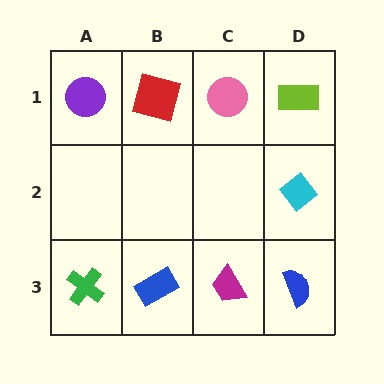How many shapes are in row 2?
1 shape.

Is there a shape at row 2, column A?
No, that cell is empty.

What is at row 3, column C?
A magenta trapezoid.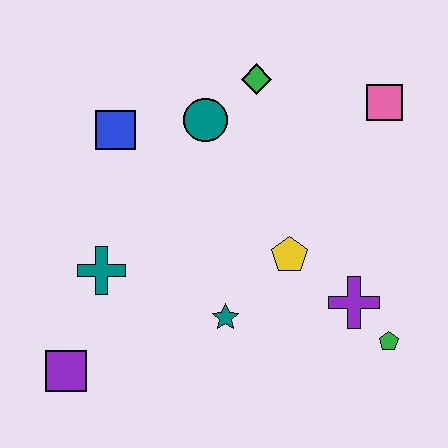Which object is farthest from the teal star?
The pink square is farthest from the teal star.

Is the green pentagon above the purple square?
Yes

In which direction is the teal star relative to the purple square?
The teal star is to the right of the purple square.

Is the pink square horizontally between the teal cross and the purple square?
No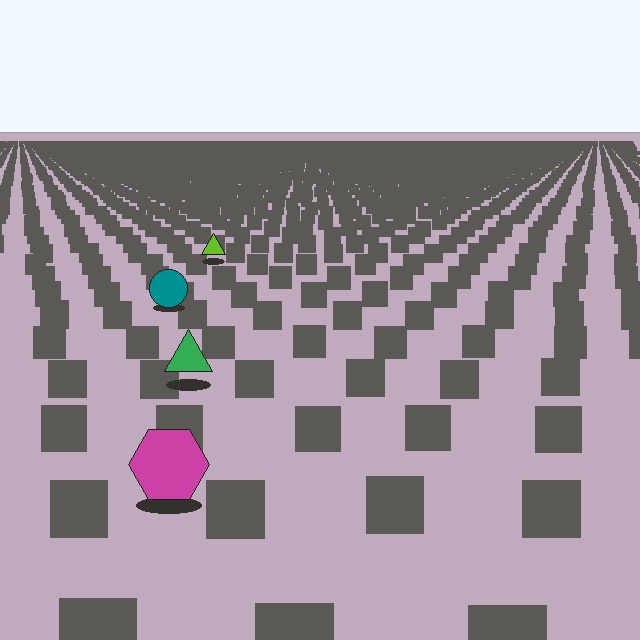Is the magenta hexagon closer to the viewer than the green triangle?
Yes. The magenta hexagon is closer — you can tell from the texture gradient: the ground texture is coarser near it.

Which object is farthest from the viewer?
The lime triangle is farthest from the viewer. It appears smaller and the ground texture around it is denser.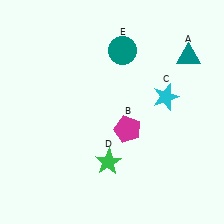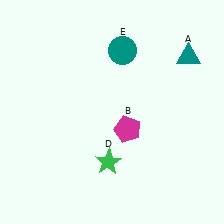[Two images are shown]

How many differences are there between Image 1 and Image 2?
There is 1 difference between the two images.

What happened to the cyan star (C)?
The cyan star (C) was removed in Image 2. It was in the top-right area of Image 1.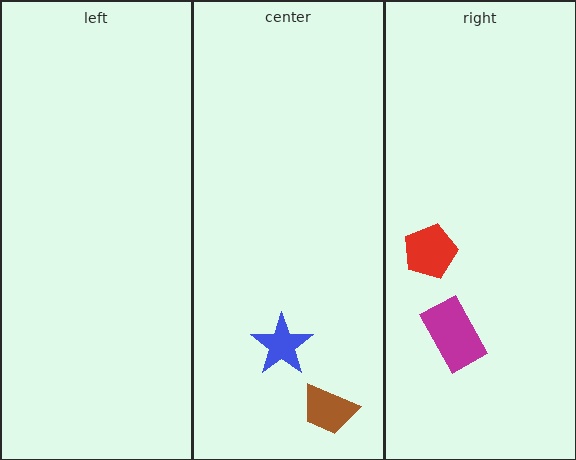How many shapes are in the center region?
2.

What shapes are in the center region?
The brown trapezoid, the blue star.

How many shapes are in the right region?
2.